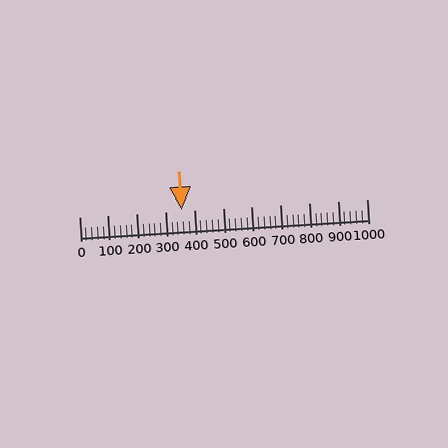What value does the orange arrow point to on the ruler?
The orange arrow points to approximately 355.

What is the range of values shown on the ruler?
The ruler shows values from 0 to 1000.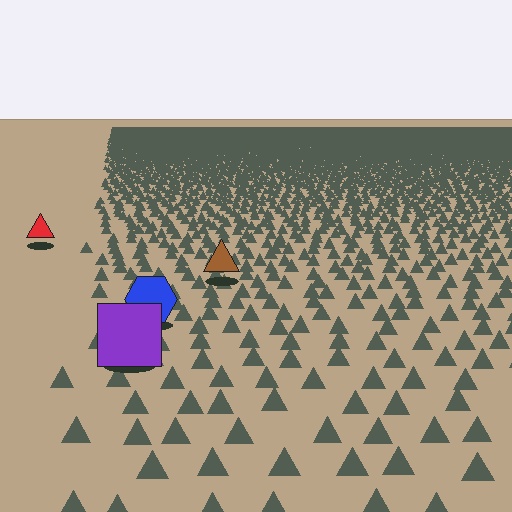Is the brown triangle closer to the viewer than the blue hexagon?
No. The blue hexagon is closer — you can tell from the texture gradient: the ground texture is coarser near it.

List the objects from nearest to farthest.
From nearest to farthest: the purple square, the blue hexagon, the brown triangle, the red triangle.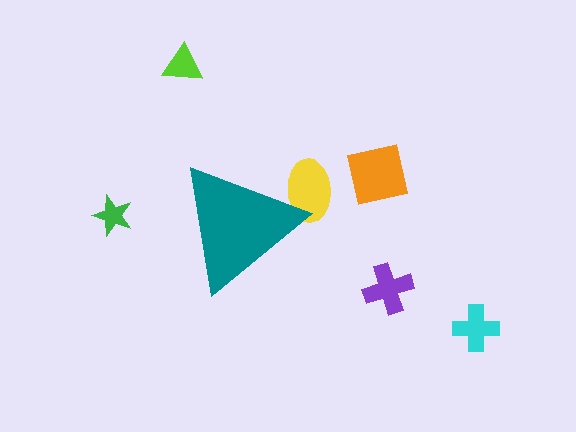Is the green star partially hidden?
No, the green star is fully visible.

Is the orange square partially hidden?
No, the orange square is fully visible.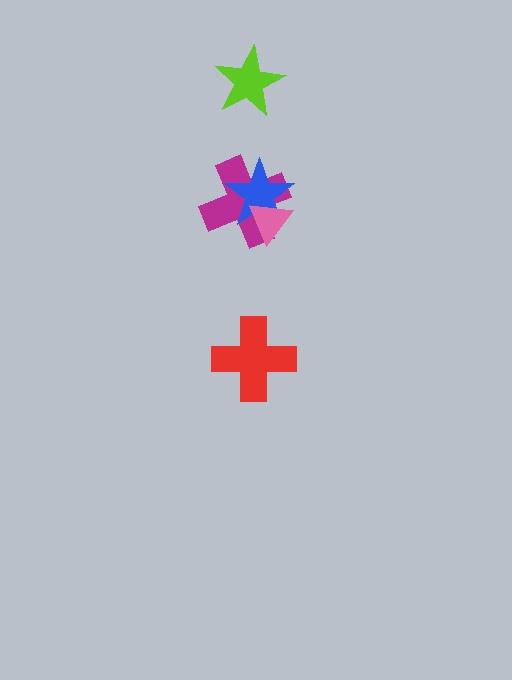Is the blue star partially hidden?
Yes, it is partially covered by another shape.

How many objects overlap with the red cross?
0 objects overlap with the red cross.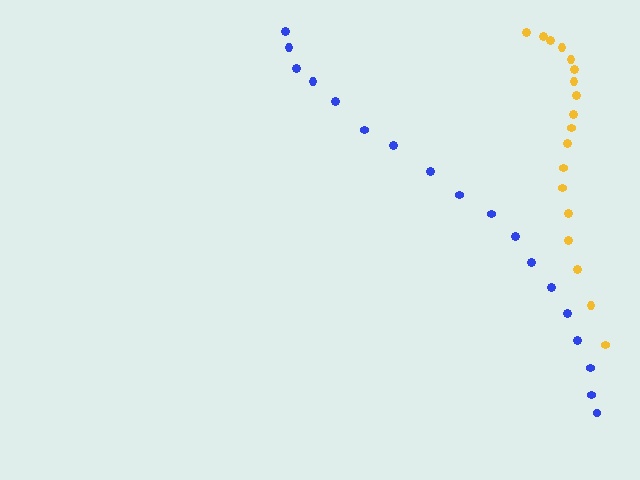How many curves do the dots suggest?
There are 2 distinct paths.